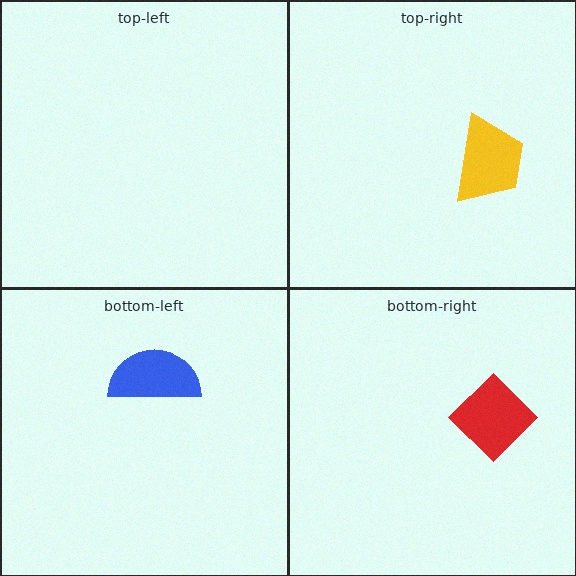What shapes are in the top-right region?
The yellow trapezoid.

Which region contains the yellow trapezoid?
The top-right region.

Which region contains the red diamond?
The bottom-right region.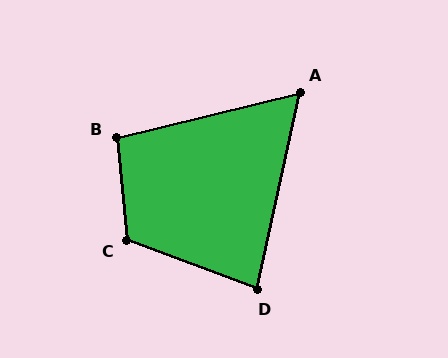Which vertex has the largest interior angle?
C, at approximately 116 degrees.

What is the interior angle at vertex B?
Approximately 98 degrees (obtuse).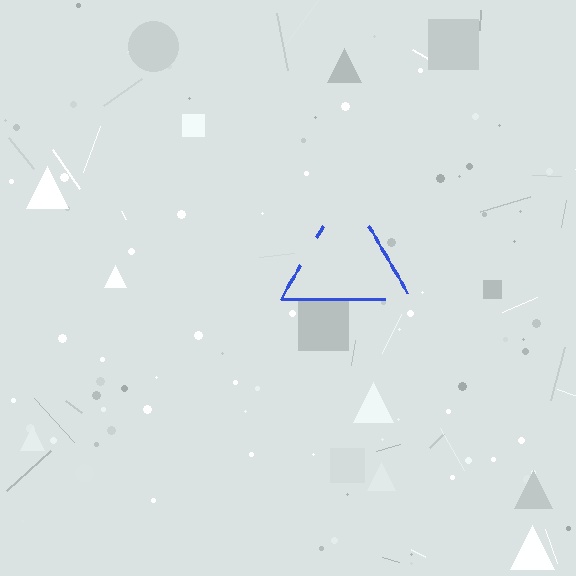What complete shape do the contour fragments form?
The contour fragments form a triangle.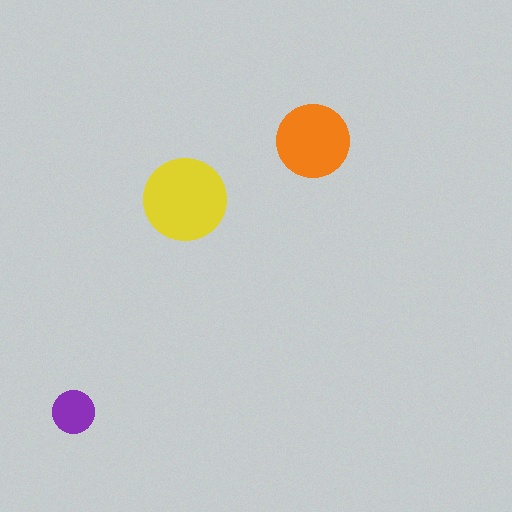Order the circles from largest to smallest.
the yellow one, the orange one, the purple one.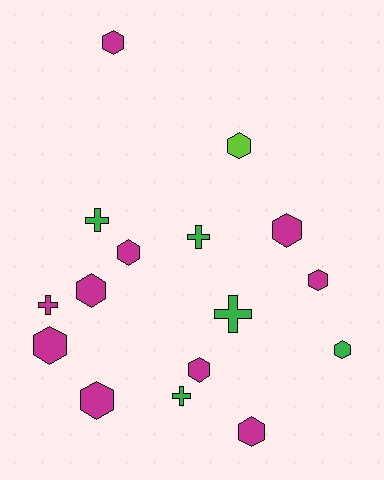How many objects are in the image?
There are 16 objects.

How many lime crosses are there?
There are no lime crosses.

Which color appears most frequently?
Magenta, with 10 objects.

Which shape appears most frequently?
Hexagon, with 11 objects.